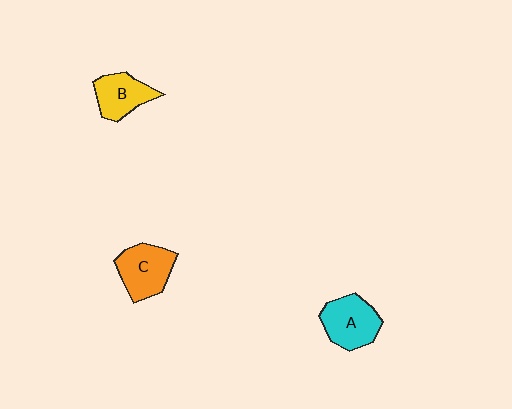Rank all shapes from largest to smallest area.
From largest to smallest: C (orange), A (cyan), B (yellow).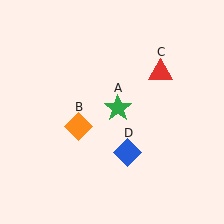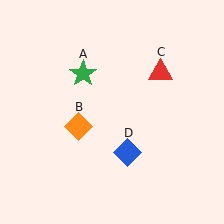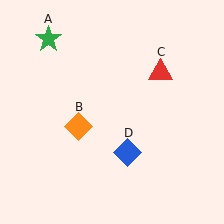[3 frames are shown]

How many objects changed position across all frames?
1 object changed position: green star (object A).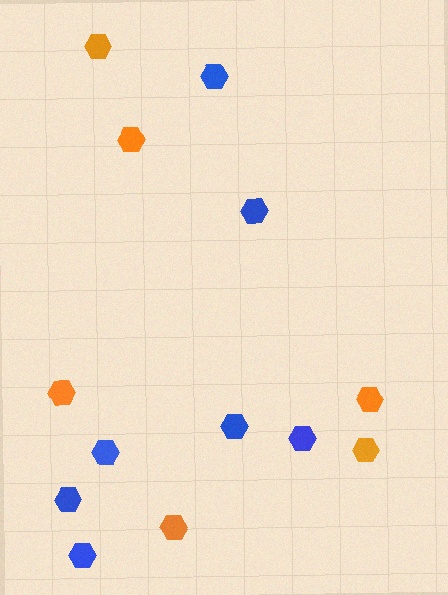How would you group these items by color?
There are 2 groups: one group of blue hexagons (7) and one group of orange hexagons (6).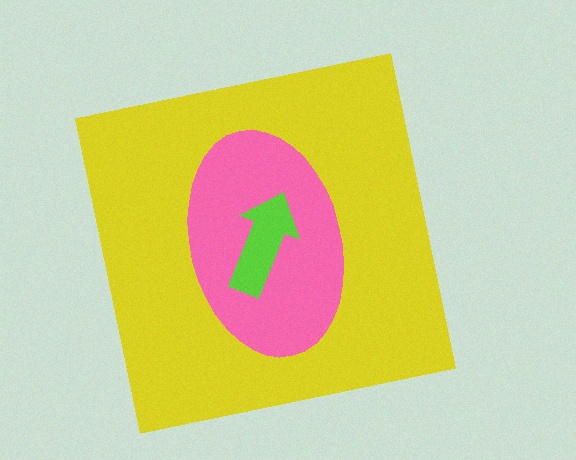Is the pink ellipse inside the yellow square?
Yes.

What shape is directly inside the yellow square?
The pink ellipse.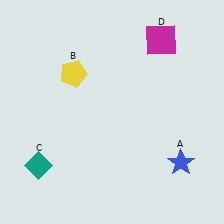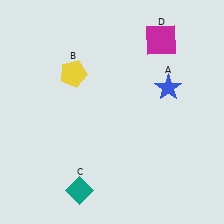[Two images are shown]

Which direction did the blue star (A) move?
The blue star (A) moved up.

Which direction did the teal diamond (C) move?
The teal diamond (C) moved right.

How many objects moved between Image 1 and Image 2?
2 objects moved between the two images.